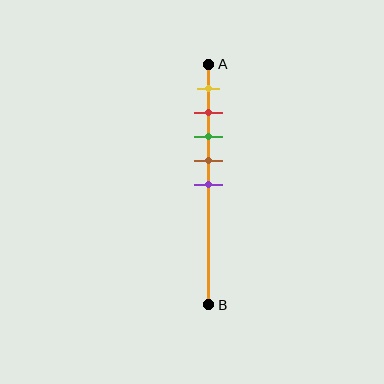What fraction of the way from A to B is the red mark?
The red mark is approximately 20% (0.2) of the way from A to B.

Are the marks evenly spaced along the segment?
Yes, the marks are approximately evenly spaced.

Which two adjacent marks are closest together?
The red and green marks are the closest adjacent pair.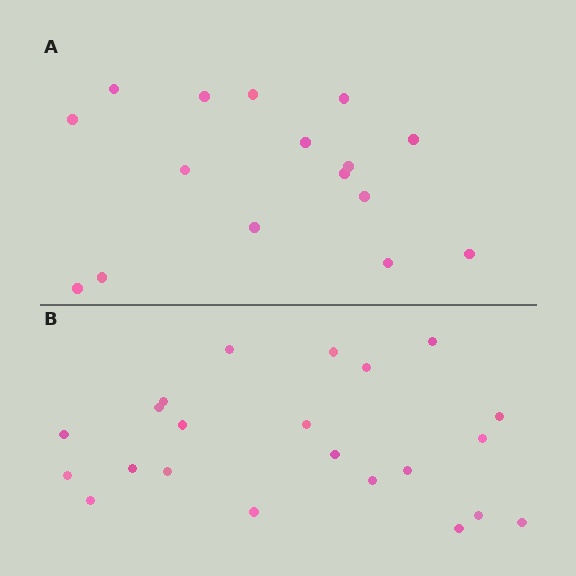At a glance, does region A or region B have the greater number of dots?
Region B (the bottom region) has more dots.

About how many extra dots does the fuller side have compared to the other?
Region B has about 6 more dots than region A.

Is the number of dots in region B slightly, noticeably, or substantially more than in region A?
Region B has noticeably more, but not dramatically so. The ratio is roughly 1.4 to 1.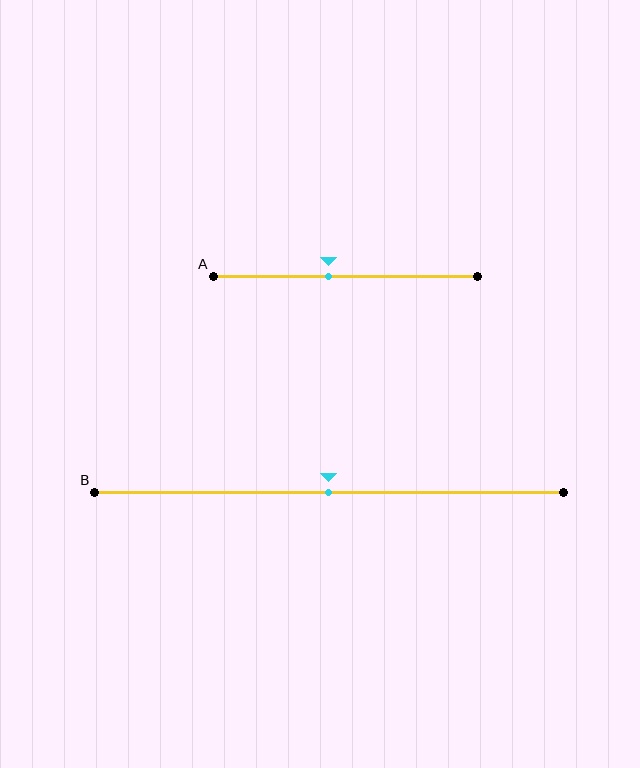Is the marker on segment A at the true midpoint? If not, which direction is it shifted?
No, the marker on segment A is shifted to the left by about 6% of the segment length.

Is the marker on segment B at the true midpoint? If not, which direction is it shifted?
Yes, the marker on segment B is at the true midpoint.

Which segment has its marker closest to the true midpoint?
Segment B has its marker closest to the true midpoint.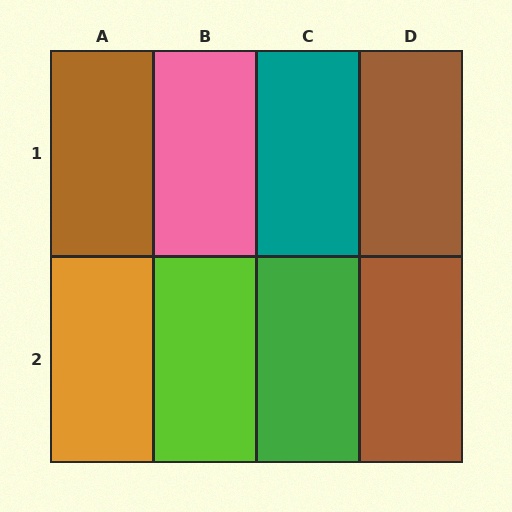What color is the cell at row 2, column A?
Orange.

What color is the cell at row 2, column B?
Lime.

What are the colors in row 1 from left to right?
Brown, pink, teal, brown.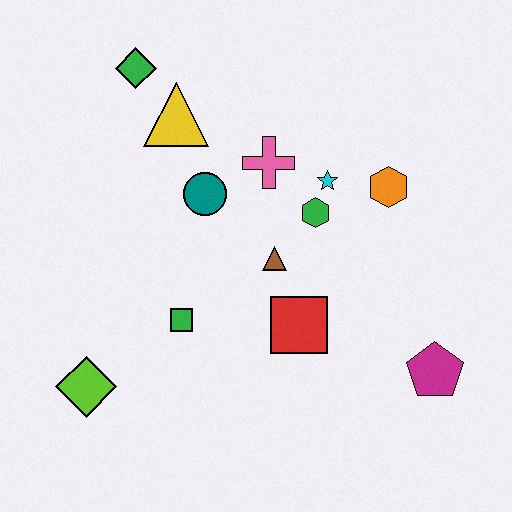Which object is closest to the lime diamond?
The green square is closest to the lime diamond.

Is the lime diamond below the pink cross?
Yes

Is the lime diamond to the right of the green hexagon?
No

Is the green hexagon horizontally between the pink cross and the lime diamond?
No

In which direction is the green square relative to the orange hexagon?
The green square is to the left of the orange hexagon.